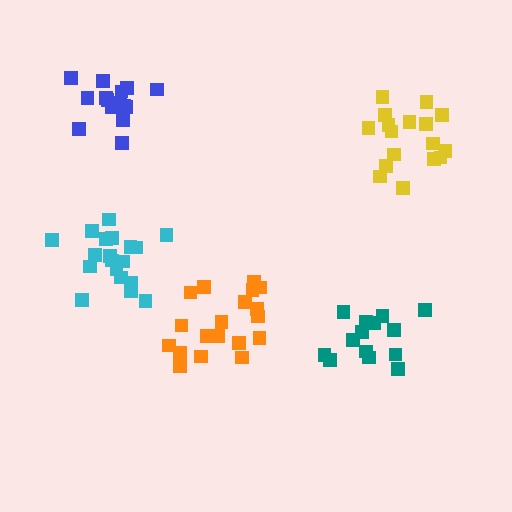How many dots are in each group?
Group 1: 14 dots, Group 2: 17 dots, Group 3: 16 dots, Group 4: 19 dots, Group 5: 19 dots (85 total).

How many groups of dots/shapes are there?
There are 5 groups.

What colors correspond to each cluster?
The clusters are colored: teal, yellow, blue, orange, cyan.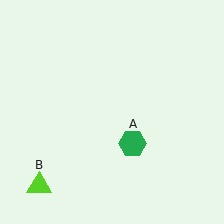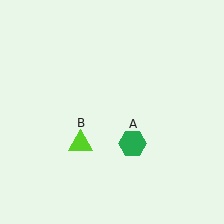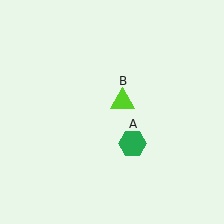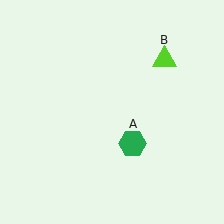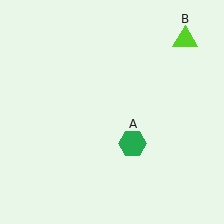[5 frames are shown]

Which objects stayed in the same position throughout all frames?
Green hexagon (object A) remained stationary.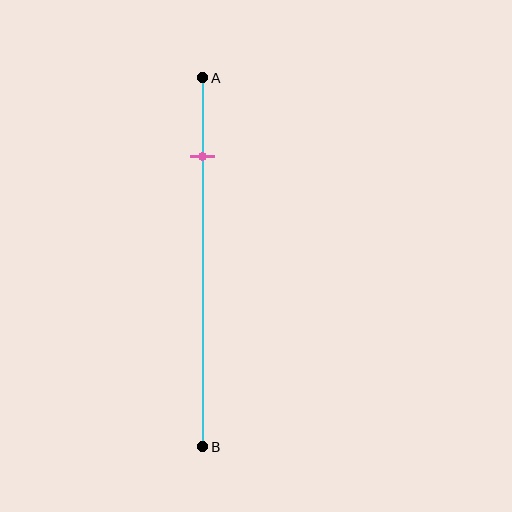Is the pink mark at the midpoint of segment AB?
No, the mark is at about 20% from A, not at the 50% midpoint.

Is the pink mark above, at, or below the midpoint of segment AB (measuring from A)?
The pink mark is above the midpoint of segment AB.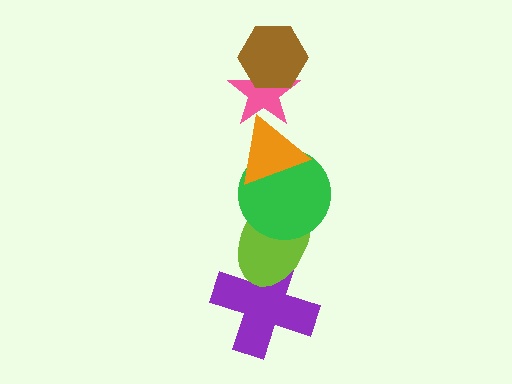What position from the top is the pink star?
The pink star is 2nd from the top.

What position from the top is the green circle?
The green circle is 4th from the top.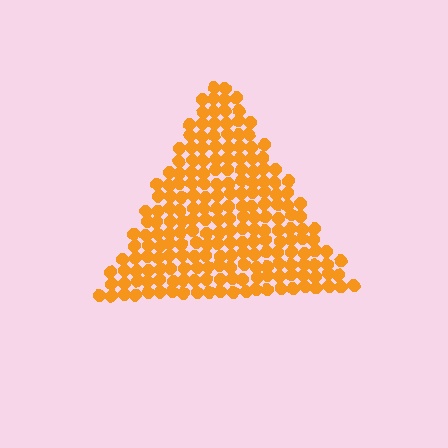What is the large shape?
The large shape is a triangle.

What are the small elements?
The small elements are circles.